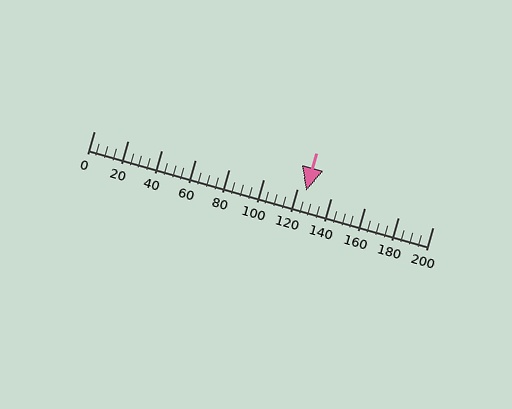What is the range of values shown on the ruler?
The ruler shows values from 0 to 200.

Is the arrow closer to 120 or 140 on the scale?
The arrow is closer to 120.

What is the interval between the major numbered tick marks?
The major tick marks are spaced 20 units apart.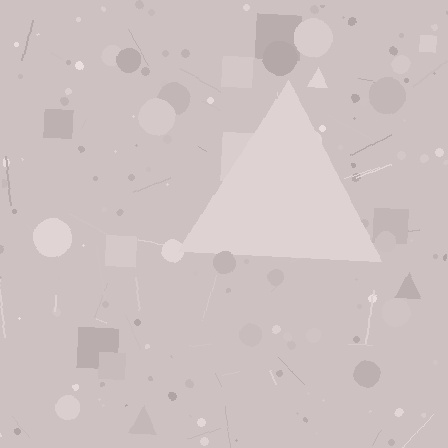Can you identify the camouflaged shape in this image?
The camouflaged shape is a triangle.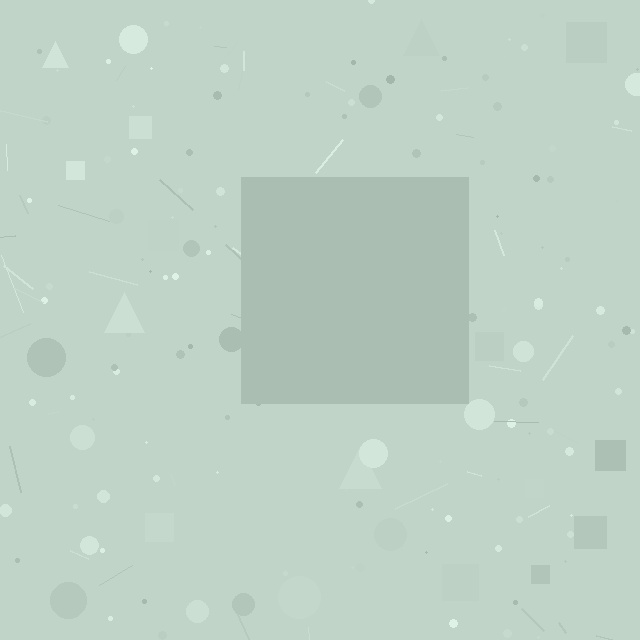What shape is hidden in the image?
A square is hidden in the image.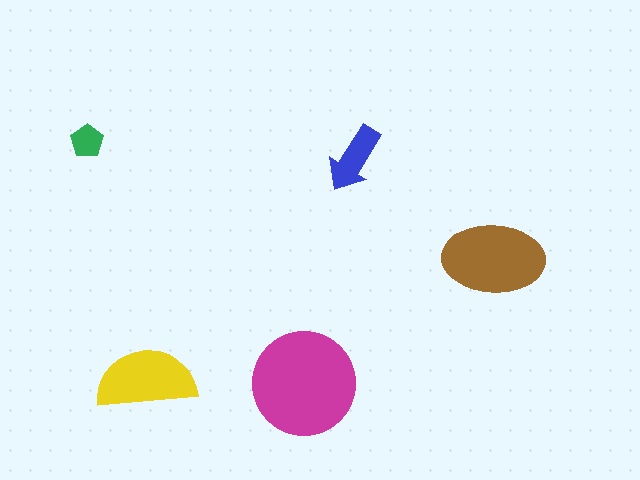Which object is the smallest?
The green pentagon.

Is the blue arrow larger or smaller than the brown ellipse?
Smaller.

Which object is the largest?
The magenta circle.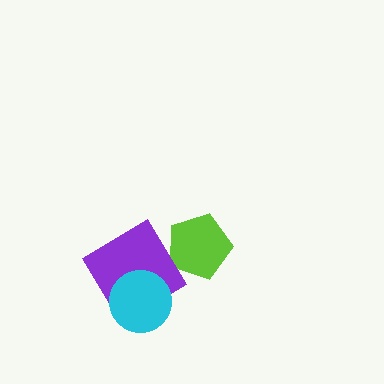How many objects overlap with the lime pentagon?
0 objects overlap with the lime pentagon.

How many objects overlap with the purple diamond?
1 object overlaps with the purple diamond.